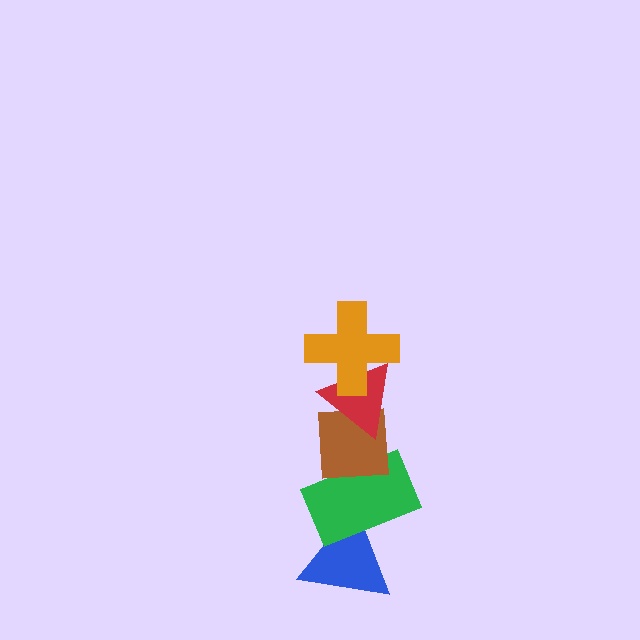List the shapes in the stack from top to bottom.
From top to bottom: the orange cross, the red triangle, the brown square, the green rectangle, the blue triangle.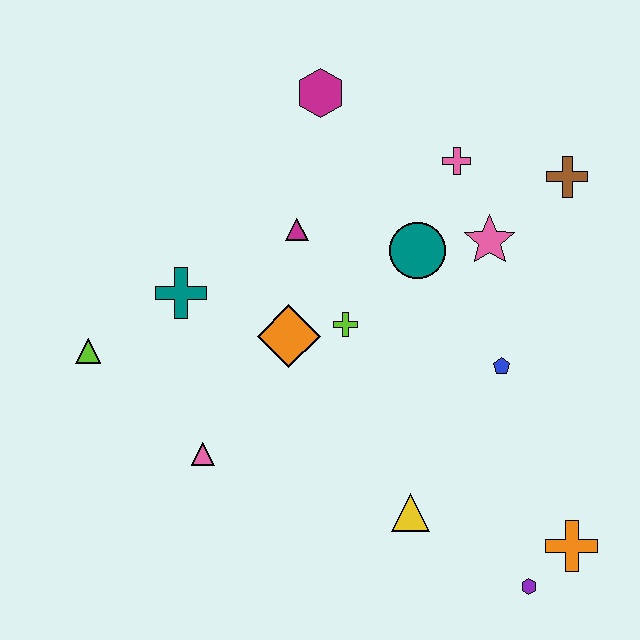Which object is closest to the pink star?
The teal circle is closest to the pink star.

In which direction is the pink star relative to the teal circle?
The pink star is to the right of the teal circle.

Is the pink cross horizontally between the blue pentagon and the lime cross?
Yes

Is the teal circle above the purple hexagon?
Yes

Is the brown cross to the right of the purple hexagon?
Yes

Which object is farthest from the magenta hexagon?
The purple hexagon is farthest from the magenta hexagon.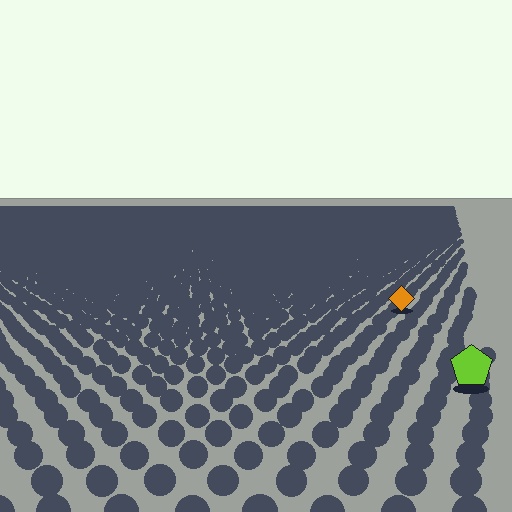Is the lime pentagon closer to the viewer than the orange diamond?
Yes. The lime pentagon is closer — you can tell from the texture gradient: the ground texture is coarser near it.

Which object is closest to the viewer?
The lime pentagon is closest. The texture marks near it are larger and more spread out.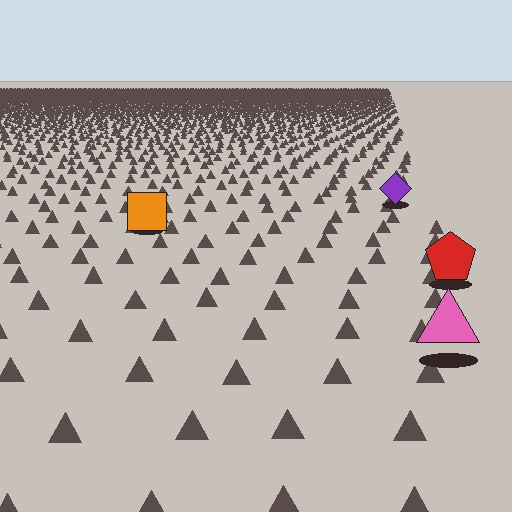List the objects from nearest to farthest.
From nearest to farthest: the pink triangle, the red pentagon, the orange square, the purple diamond.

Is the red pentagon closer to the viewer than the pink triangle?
No. The pink triangle is closer — you can tell from the texture gradient: the ground texture is coarser near it.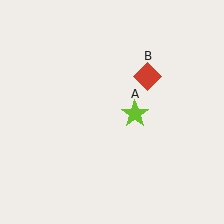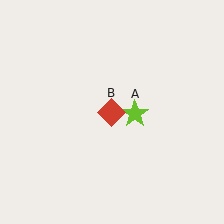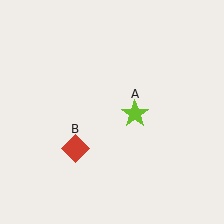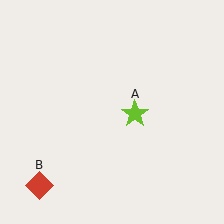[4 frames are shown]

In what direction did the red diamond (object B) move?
The red diamond (object B) moved down and to the left.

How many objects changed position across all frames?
1 object changed position: red diamond (object B).